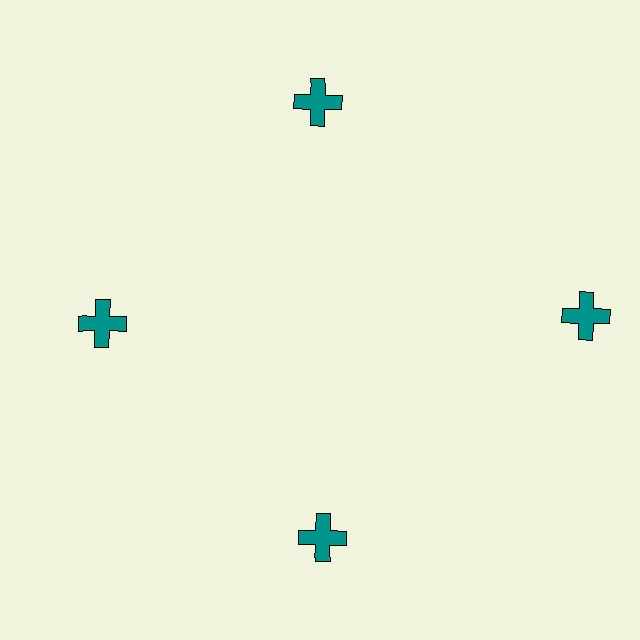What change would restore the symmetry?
The symmetry would be restored by moving it inward, back onto the ring so that all 4 crosses sit at equal angles and equal distance from the center.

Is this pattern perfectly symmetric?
No. The 4 teal crosses are arranged in a ring, but one element near the 3 o'clock position is pushed outward from the center, breaking the 4-fold rotational symmetry.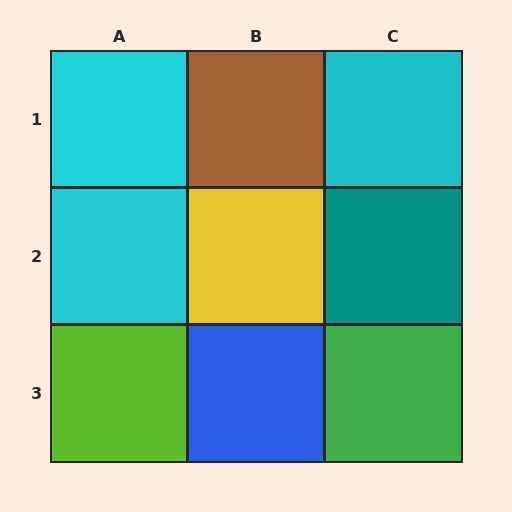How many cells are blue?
1 cell is blue.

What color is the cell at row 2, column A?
Cyan.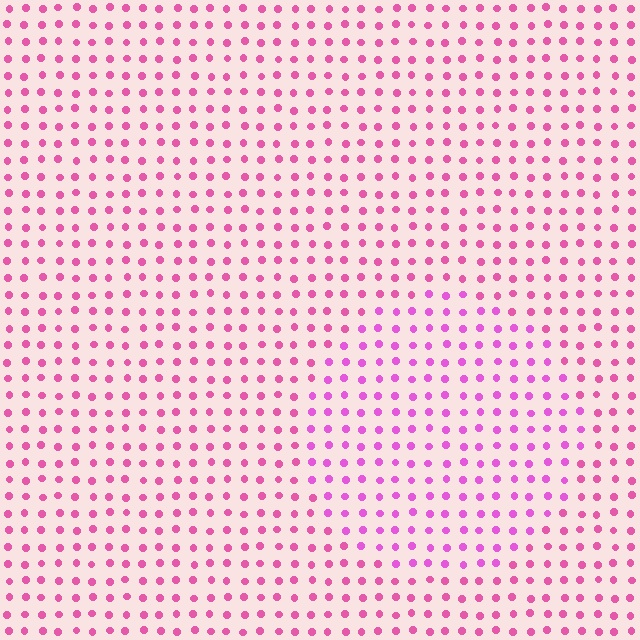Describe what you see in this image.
The image is filled with small pink elements in a uniform arrangement. A circle-shaped region is visible where the elements are tinted to a slightly different hue, forming a subtle color boundary.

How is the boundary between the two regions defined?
The boundary is defined purely by a slight shift in hue (about 21 degrees). Spacing, size, and orientation are identical on both sides.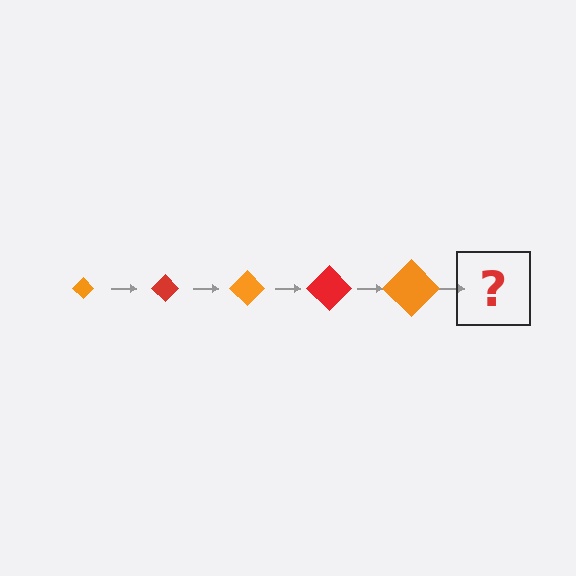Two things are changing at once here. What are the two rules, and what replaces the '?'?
The two rules are that the diamond grows larger each step and the color cycles through orange and red. The '?' should be a red diamond, larger than the previous one.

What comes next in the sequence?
The next element should be a red diamond, larger than the previous one.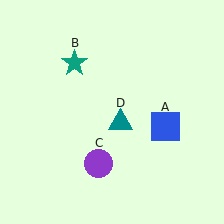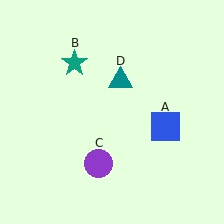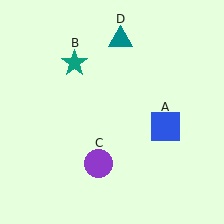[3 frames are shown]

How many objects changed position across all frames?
1 object changed position: teal triangle (object D).